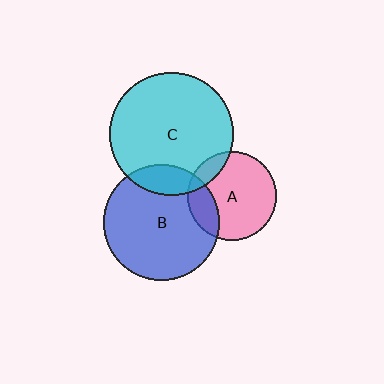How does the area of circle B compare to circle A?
Approximately 1.7 times.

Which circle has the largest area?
Circle C (cyan).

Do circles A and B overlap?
Yes.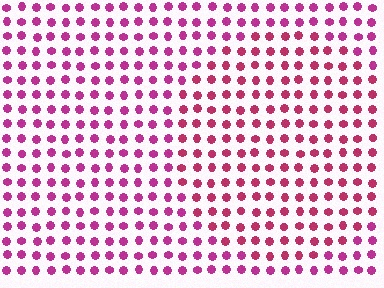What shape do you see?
I see a circle.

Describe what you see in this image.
The image is filled with small magenta elements in a uniform arrangement. A circle-shaped region is visible where the elements are tinted to a slightly different hue, forming a subtle color boundary.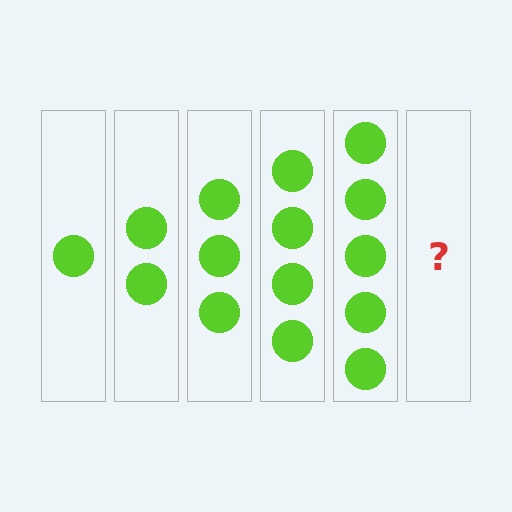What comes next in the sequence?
The next element should be 6 circles.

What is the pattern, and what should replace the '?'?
The pattern is that each step adds one more circle. The '?' should be 6 circles.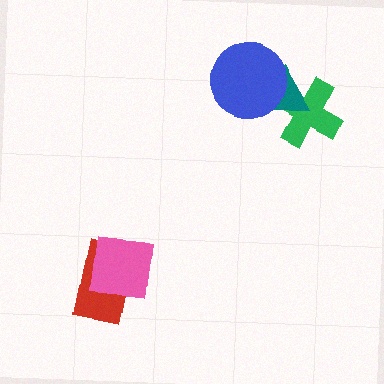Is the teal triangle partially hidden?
Yes, it is partially covered by another shape.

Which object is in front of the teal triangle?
The blue circle is in front of the teal triangle.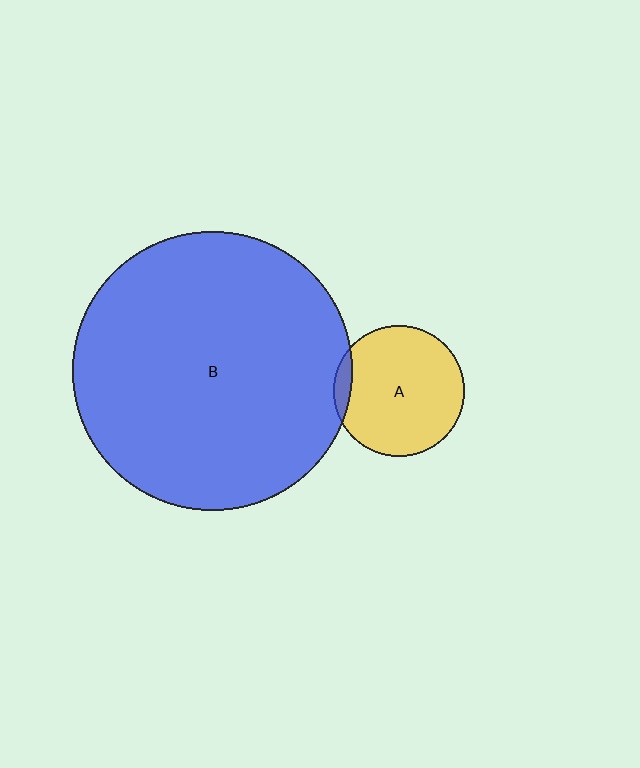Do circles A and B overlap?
Yes.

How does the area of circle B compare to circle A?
Approximately 4.6 times.